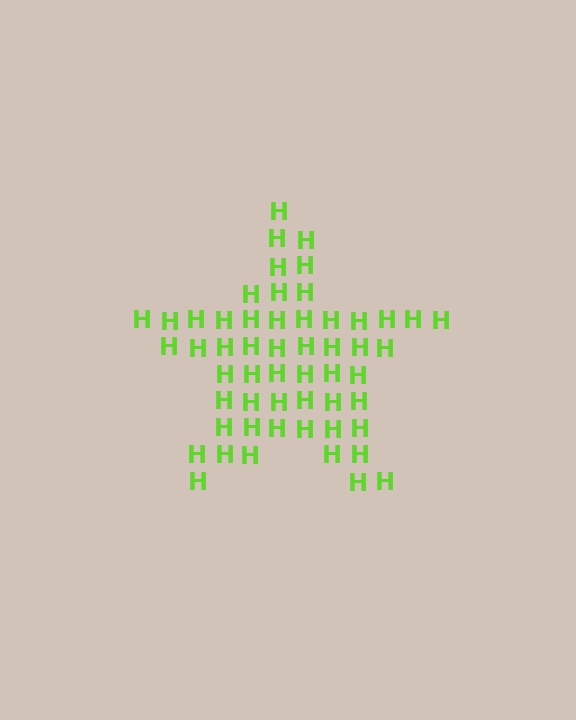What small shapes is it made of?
It is made of small letter H's.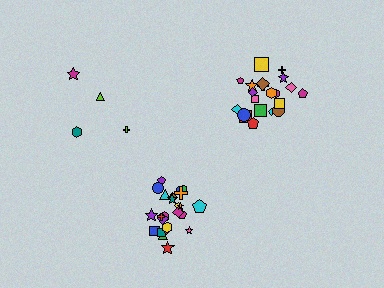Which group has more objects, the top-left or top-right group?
The top-right group.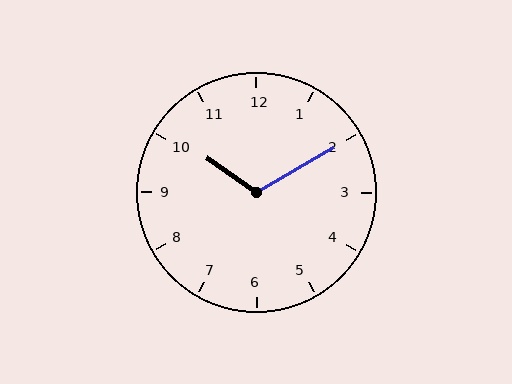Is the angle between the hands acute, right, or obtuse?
It is obtuse.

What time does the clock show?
10:10.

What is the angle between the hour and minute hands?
Approximately 115 degrees.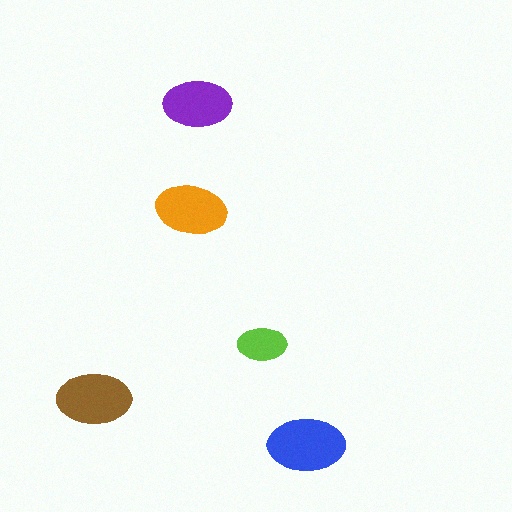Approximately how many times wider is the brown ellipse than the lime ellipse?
About 1.5 times wider.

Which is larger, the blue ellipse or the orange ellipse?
The blue one.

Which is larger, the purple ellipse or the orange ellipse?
The orange one.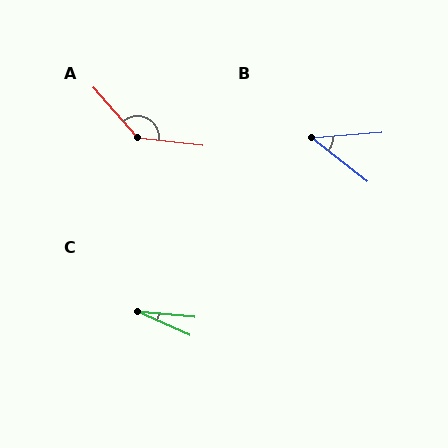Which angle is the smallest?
C, at approximately 18 degrees.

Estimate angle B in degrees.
Approximately 42 degrees.